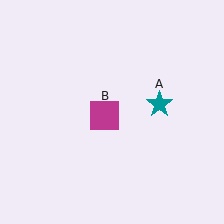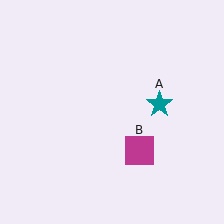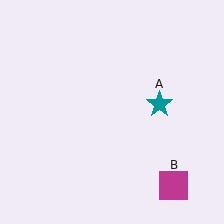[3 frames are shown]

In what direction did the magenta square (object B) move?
The magenta square (object B) moved down and to the right.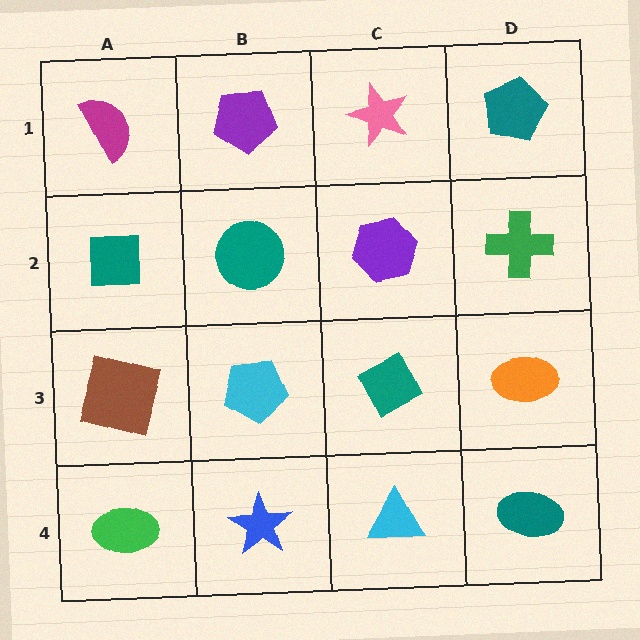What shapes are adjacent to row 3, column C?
A purple hexagon (row 2, column C), a cyan triangle (row 4, column C), a cyan pentagon (row 3, column B), an orange ellipse (row 3, column D).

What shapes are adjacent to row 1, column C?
A purple hexagon (row 2, column C), a purple pentagon (row 1, column B), a teal pentagon (row 1, column D).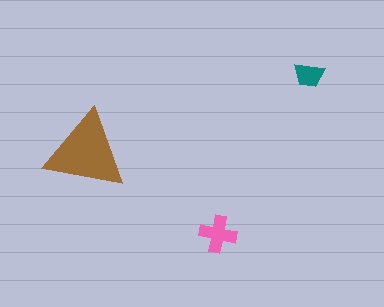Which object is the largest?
The brown triangle.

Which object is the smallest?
The teal trapezoid.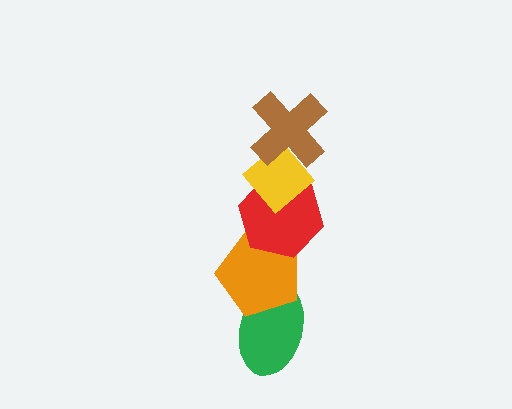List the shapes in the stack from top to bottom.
From top to bottom: the brown cross, the yellow diamond, the red hexagon, the orange pentagon, the green ellipse.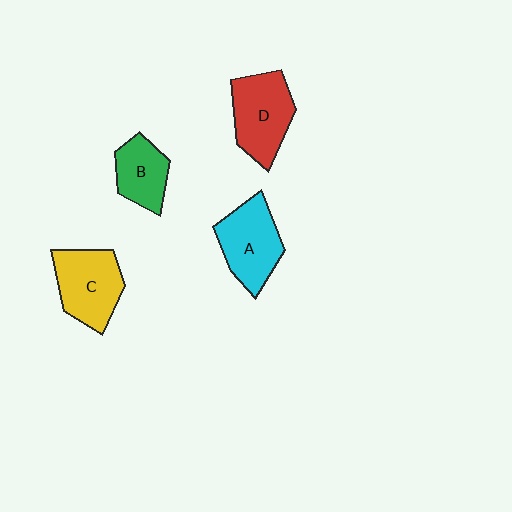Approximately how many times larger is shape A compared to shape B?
Approximately 1.4 times.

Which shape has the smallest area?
Shape B (green).